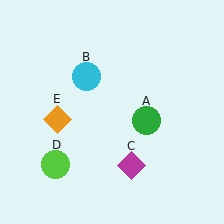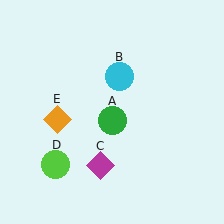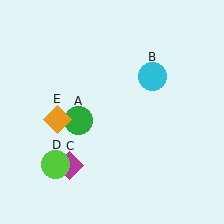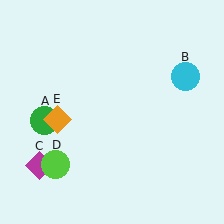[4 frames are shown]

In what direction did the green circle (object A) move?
The green circle (object A) moved left.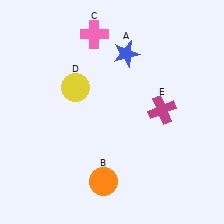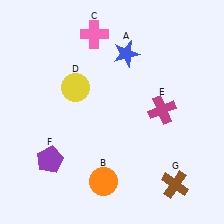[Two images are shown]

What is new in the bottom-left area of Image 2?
A purple pentagon (F) was added in the bottom-left area of Image 2.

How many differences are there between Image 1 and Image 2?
There are 2 differences between the two images.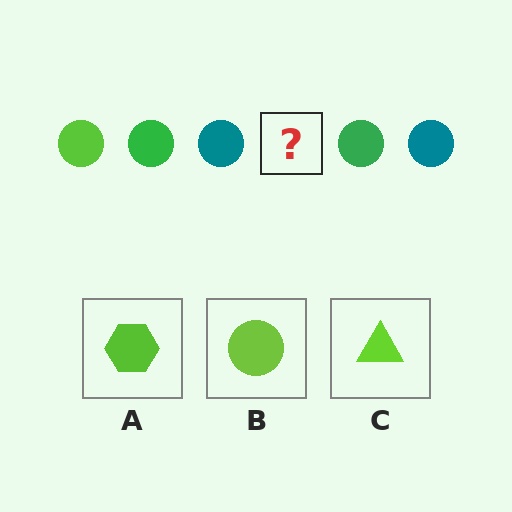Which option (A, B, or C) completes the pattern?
B.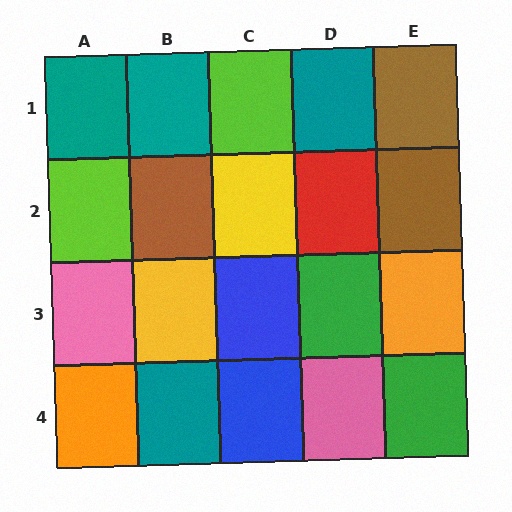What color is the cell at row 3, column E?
Orange.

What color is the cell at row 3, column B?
Yellow.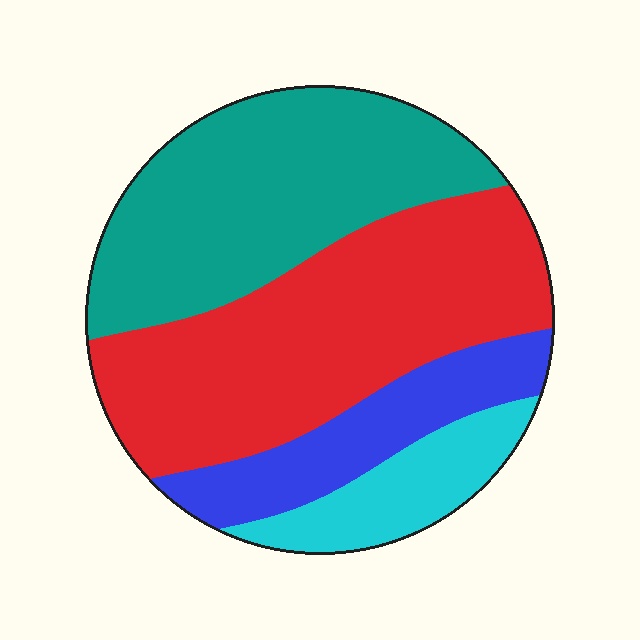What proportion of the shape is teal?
Teal covers 34% of the shape.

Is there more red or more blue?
Red.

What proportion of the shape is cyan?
Cyan covers about 10% of the shape.